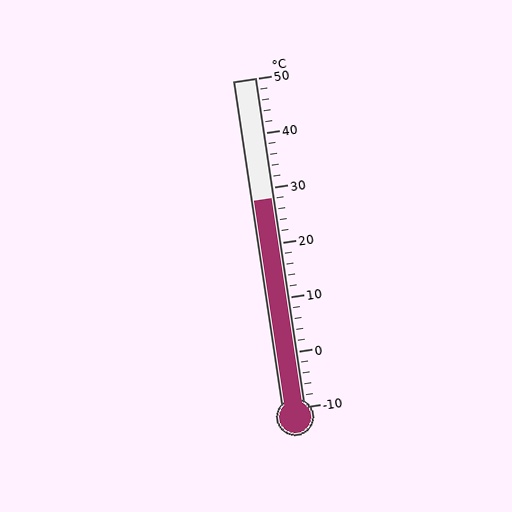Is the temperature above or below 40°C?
The temperature is below 40°C.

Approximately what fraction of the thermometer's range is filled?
The thermometer is filled to approximately 65% of its range.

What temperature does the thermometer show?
The thermometer shows approximately 28°C.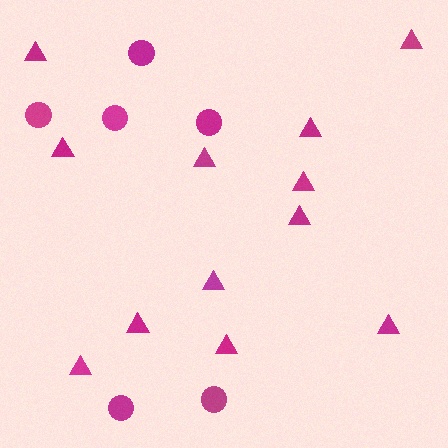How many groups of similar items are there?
There are 2 groups: one group of circles (6) and one group of triangles (12).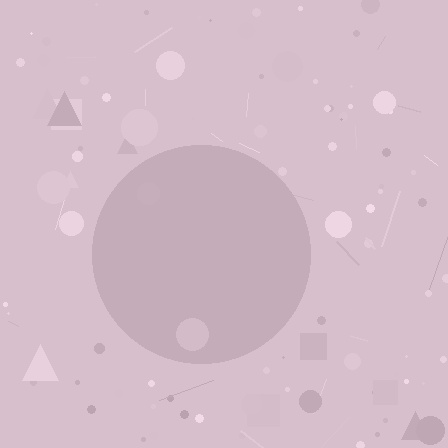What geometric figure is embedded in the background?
A circle is embedded in the background.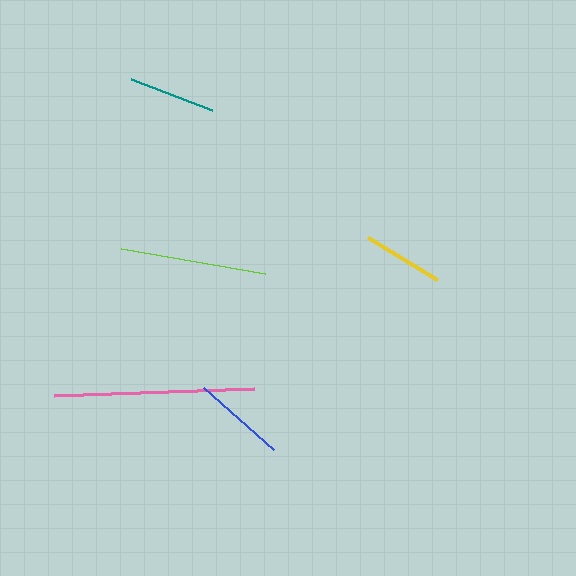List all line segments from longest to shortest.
From longest to shortest: pink, lime, blue, teal, yellow.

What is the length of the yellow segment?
The yellow segment is approximately 81 pixels long.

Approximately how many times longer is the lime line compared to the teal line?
The lime line is approximately 1.7 times the length of the teal line.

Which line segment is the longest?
The pink line is the longest at approximately 200 pixels.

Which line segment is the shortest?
The yellow line is the shortest at approximately 81 pixels.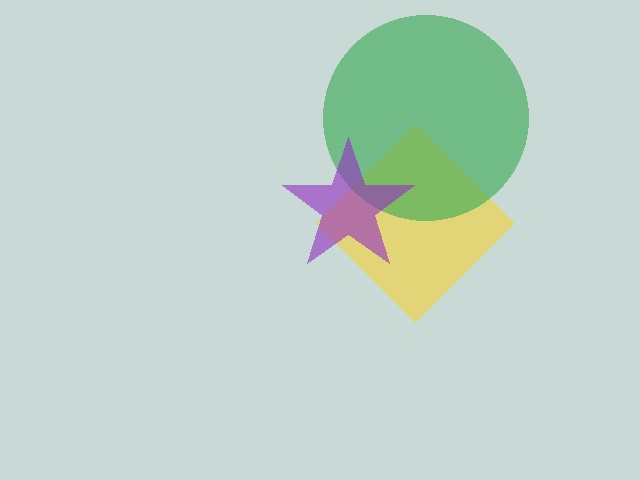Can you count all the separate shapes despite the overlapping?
Yes, there are 3 separate shapes.